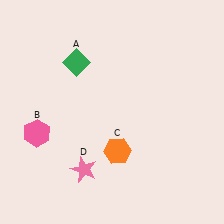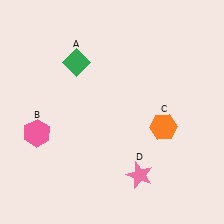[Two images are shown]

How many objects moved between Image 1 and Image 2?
2 objects moved between the two images.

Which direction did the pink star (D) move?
The pink star (D) moved right.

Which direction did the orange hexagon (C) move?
The orange hexagon (C) moved right.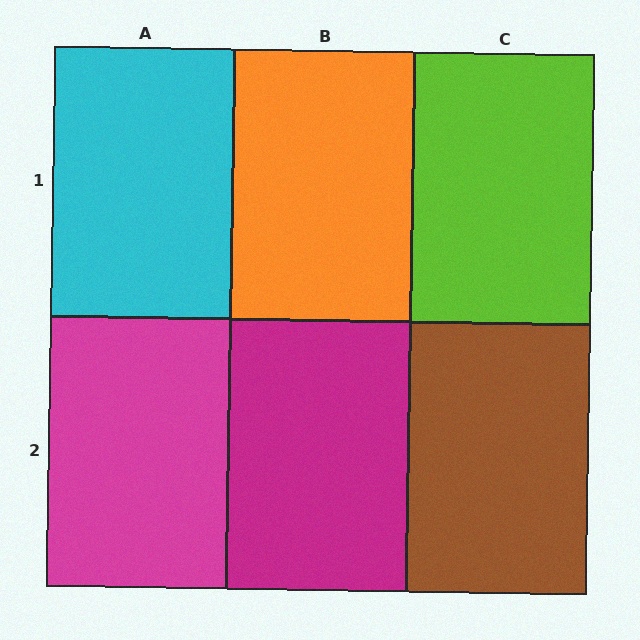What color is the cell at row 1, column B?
Orange.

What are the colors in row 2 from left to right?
Magenta, magenta, brown.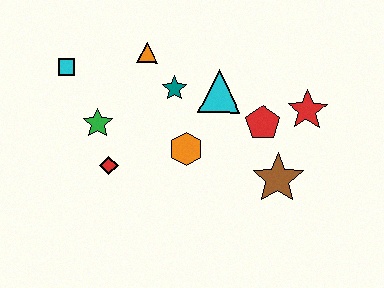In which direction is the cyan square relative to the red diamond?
The cyan square is above the red diamond.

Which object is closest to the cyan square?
The green star is closest to the cyan square.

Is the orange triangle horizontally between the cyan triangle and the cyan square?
Yes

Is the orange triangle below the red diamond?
No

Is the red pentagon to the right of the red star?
No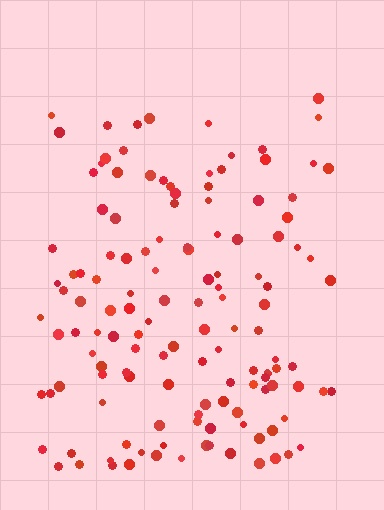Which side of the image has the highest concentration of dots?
The bottom.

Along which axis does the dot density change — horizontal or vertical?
Vertical.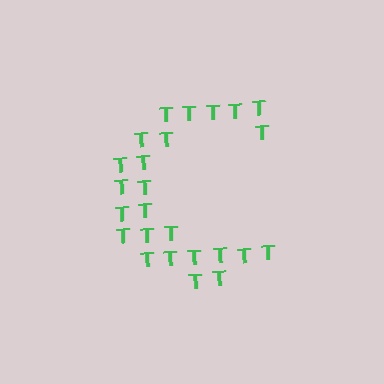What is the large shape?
The large shape is the letter C.